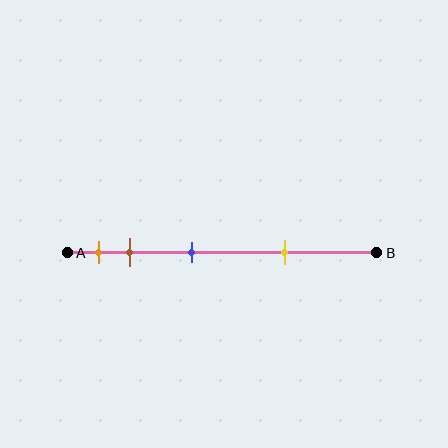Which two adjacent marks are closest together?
The orange and brown marks are the closest adjacent pair.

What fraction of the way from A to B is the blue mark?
The blue mark is approximately 40% (0.4) of the way from A to B.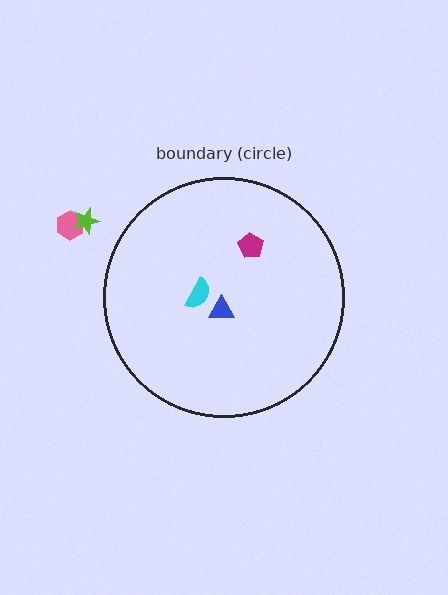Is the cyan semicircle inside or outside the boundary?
Inside.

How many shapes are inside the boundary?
3 inside, 2 outside.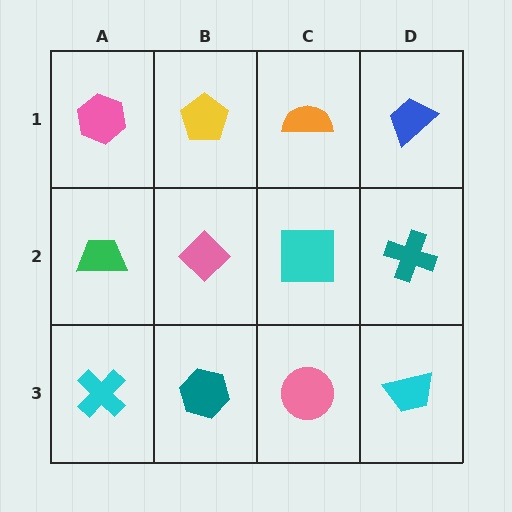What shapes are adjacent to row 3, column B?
A pink diamond (row 2, column B), a cyan cross (row 3, column A), a pink circle (row 3, column C).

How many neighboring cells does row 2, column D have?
3.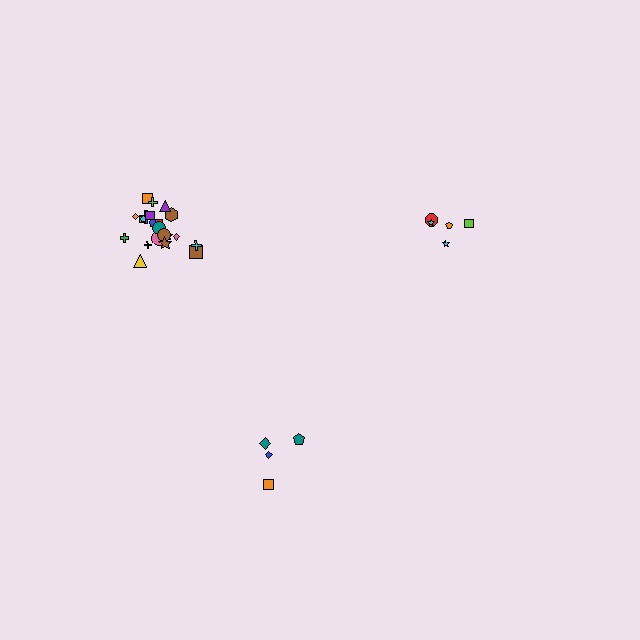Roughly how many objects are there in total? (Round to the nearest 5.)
Roughly 30 objects in total.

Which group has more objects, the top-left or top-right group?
The top-left group.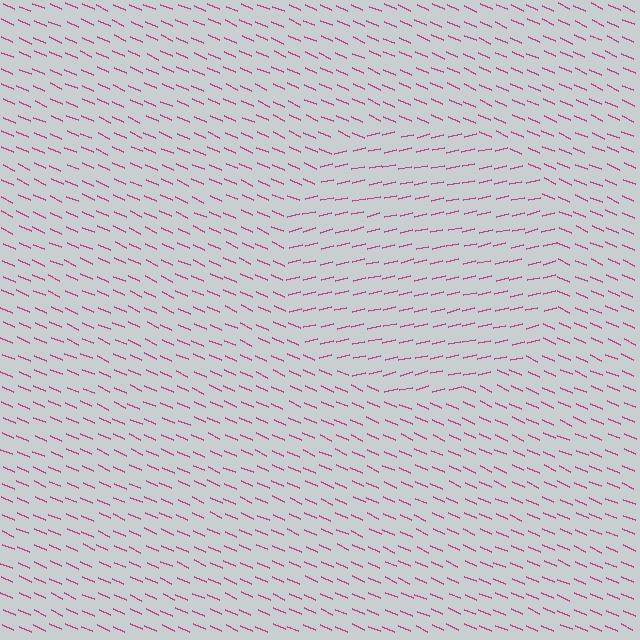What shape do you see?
I see a circle.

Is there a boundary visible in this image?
Yes, there is a texture boundary formed by a change in line orientation.